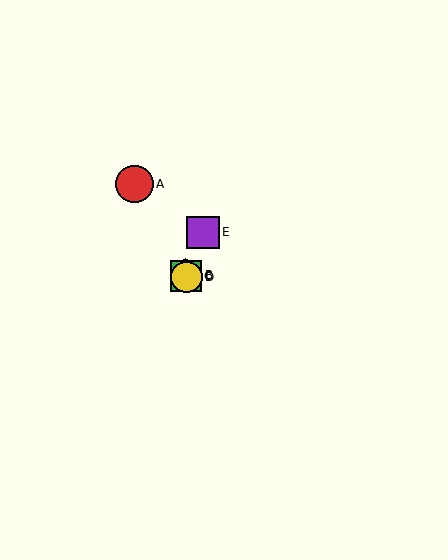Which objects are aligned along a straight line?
Objects A, B, C, D are aligned along a straight line.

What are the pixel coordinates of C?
Object C is at (186, 276).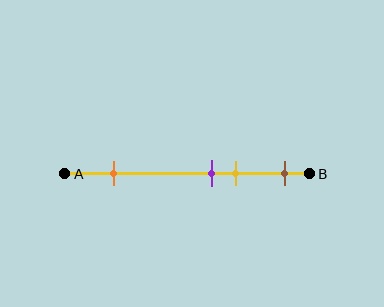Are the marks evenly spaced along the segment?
No, the marks are not evenly spaced.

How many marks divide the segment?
There are 4 marks dividing the segment.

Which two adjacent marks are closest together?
The purple and yellow marks are the closest adjacent pair.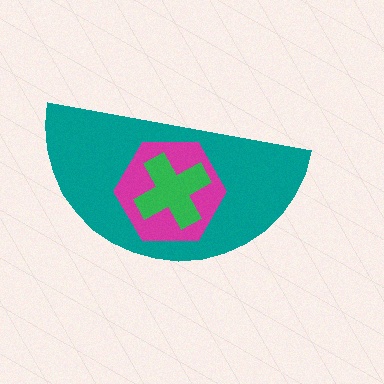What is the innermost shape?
The green cross.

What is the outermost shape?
The teal semicircle.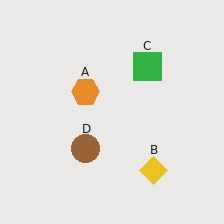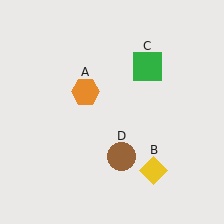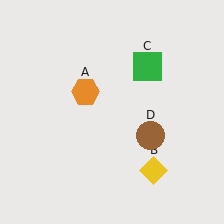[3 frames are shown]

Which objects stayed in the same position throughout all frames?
Orange hexagon (object A) and yellow diamond (object B) and green square (object C) remained stationary.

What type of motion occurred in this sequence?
The brown circle (object D) rotated counterclockwise around the center of the scene.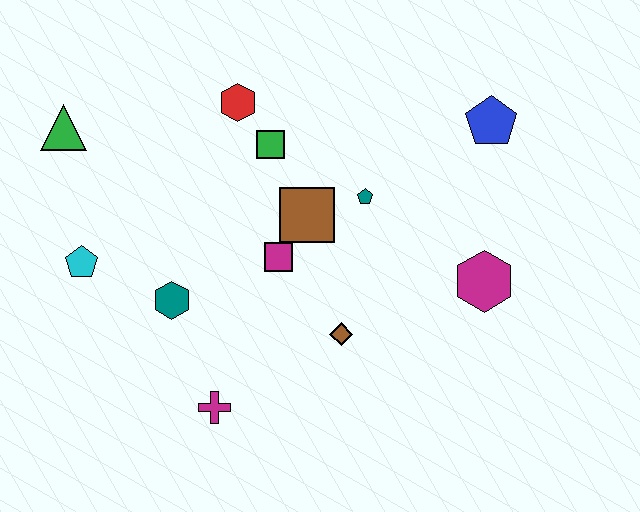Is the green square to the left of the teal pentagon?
Yes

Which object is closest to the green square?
The red hexagon is closest to the green square.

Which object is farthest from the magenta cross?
The blue pentagon is farthest from the magenta cross.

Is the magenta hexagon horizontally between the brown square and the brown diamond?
No